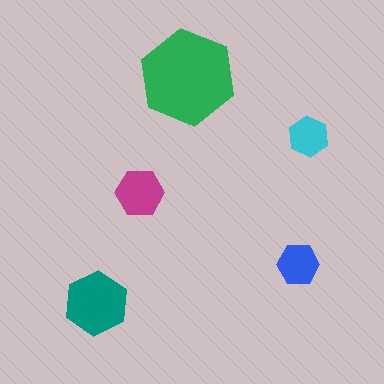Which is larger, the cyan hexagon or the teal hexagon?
The teal one.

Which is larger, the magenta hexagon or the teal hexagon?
The teal one.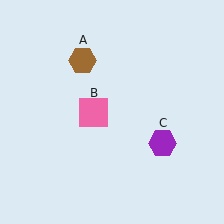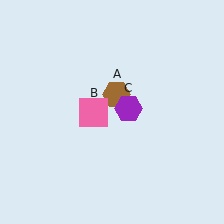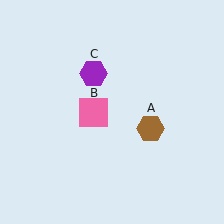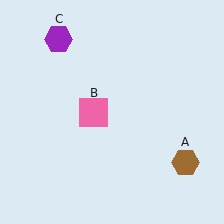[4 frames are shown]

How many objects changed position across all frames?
2 objects changed position: brown hexagon (object A), purple hexagon (object C).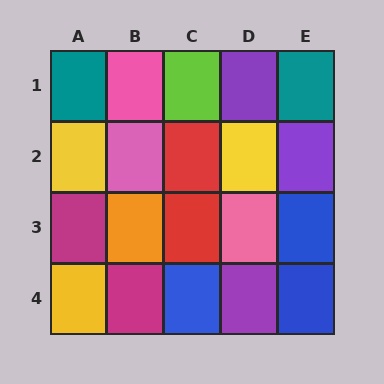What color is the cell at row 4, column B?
Magenta.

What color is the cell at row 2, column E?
Purple.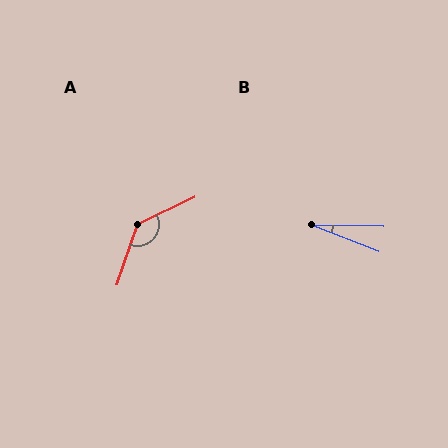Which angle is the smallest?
B, at approximately 20 degrees.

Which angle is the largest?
A, at approximately 134 degrees.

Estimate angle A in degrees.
Approximately 134 degrees.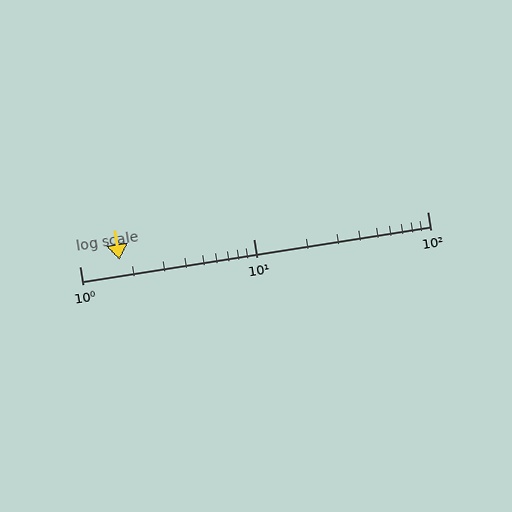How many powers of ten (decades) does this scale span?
The scale spans 2 decades, from 1 to 100.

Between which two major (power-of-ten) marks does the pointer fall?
The pointer is between 1 and 10.